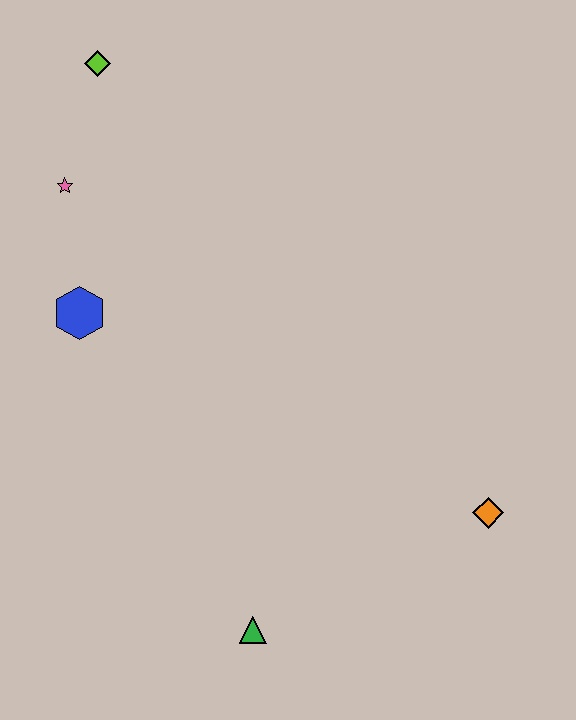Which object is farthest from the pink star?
The orange diamond is farthest from the pink star.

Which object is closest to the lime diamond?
The pink star is closest to the lime diamond.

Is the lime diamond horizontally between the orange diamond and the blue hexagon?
Yes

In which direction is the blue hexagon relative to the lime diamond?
The blue hexagon is below the lime diamond.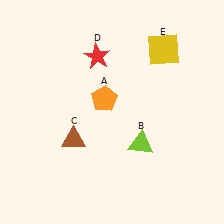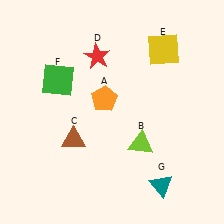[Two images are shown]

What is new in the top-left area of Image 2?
A green square (F) was added in the top-left area of Image 2.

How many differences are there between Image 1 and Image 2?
There are 2 differences between the two images.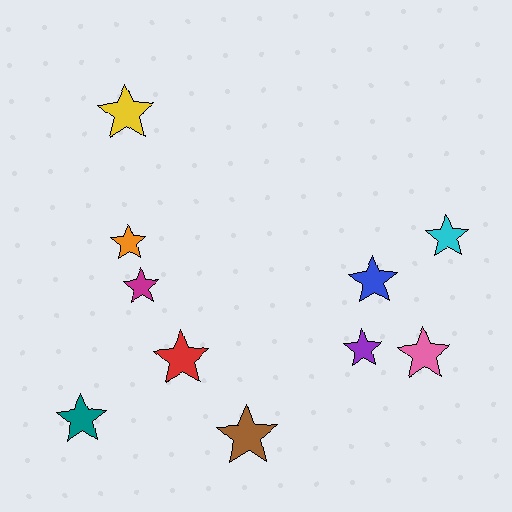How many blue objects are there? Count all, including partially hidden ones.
There is 1 blue object.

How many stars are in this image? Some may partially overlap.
There are 10 stars.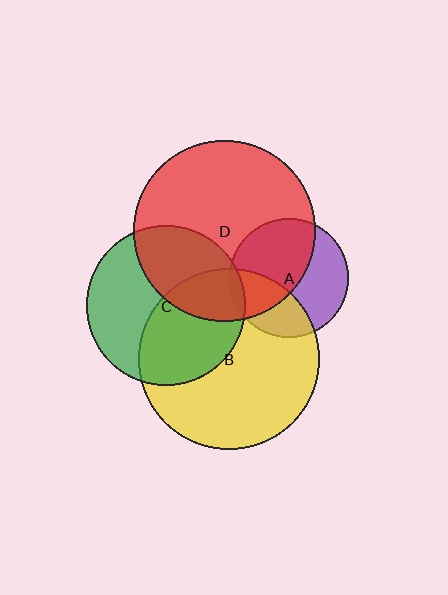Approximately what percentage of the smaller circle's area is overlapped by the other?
Approximately 55%.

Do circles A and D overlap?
Yes.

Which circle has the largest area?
Circle D (red).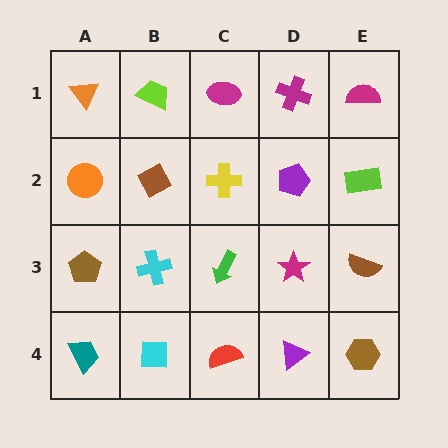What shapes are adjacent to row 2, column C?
A magenta ellipse (row 1, column C), a green arrow (row 3, column C), a brown diamond (row 2, column B), a purple pentagon (row 2, column D).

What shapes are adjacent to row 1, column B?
A brown diamond (row 2, column B), an orange triangle (row 1, column A), a magenta ellipse (row 1, column C).